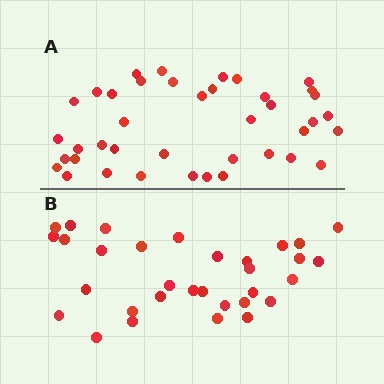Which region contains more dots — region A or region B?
Region A (the top region) has more dots.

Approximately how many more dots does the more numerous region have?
Region A has roughly 8 or so more dots than region B.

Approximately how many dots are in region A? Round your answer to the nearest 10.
About 40 dots.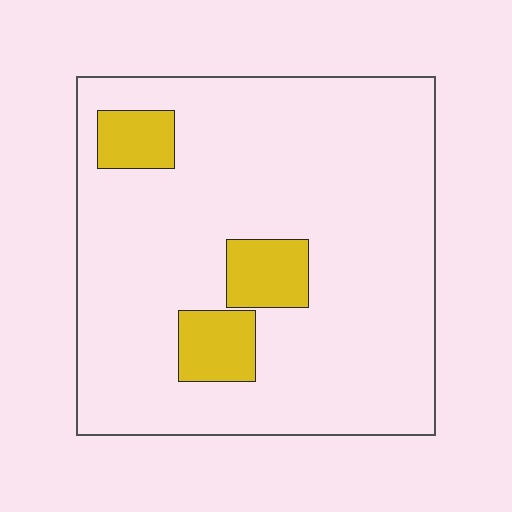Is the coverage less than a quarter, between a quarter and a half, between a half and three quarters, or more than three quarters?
Less than a quarter.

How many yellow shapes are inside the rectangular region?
3.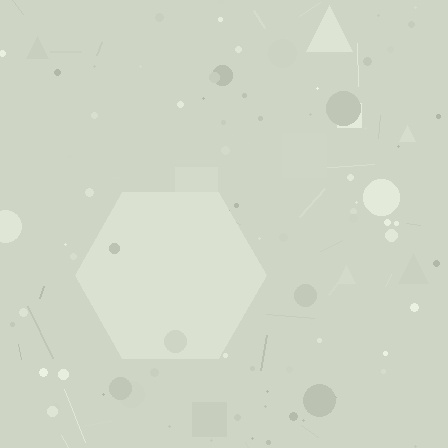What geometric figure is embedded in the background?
A hexagon is embedded in the background.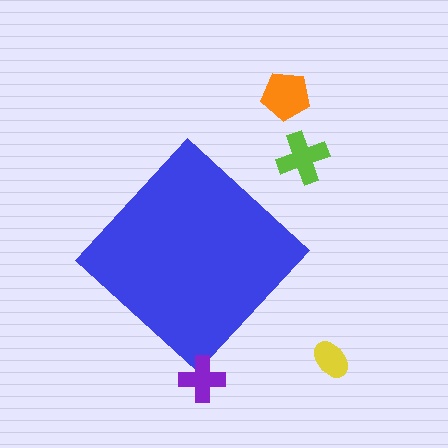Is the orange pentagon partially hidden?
No, the orange pentagon is fully visible.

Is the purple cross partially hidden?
No, the purple cross is fully visible.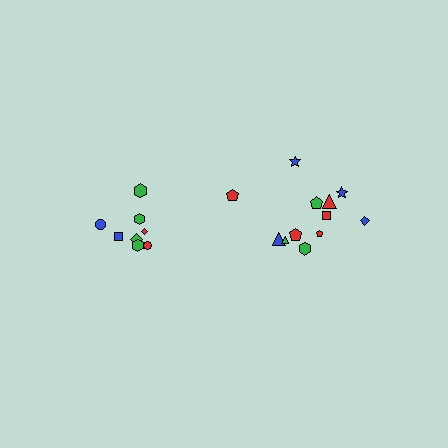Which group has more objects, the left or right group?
The right group.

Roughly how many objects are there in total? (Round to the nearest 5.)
Roughly 20 objects in total.